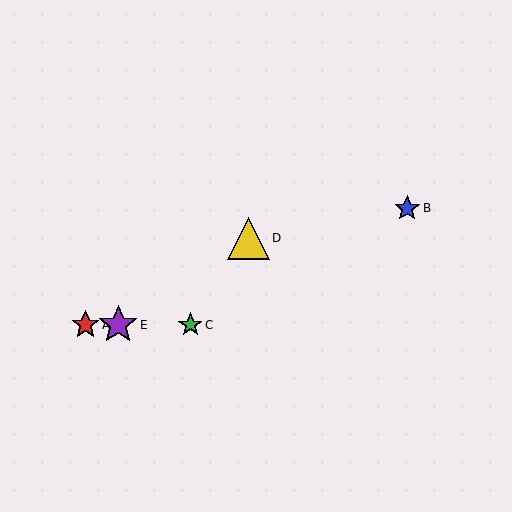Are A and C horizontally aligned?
Yes, both are at y≈325.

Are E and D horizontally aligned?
No, E is at y≈325 and D is at y≈238.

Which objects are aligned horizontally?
Objects A, C, E are aligned horizontally.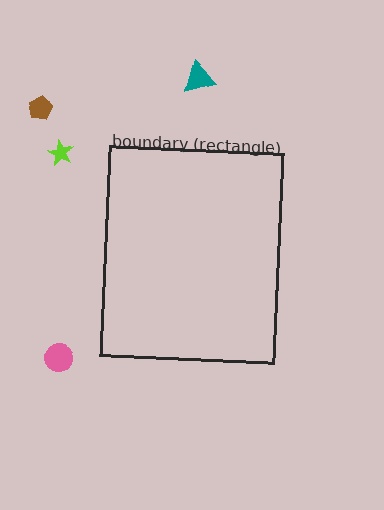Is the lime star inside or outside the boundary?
Outside.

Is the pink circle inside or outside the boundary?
Outside.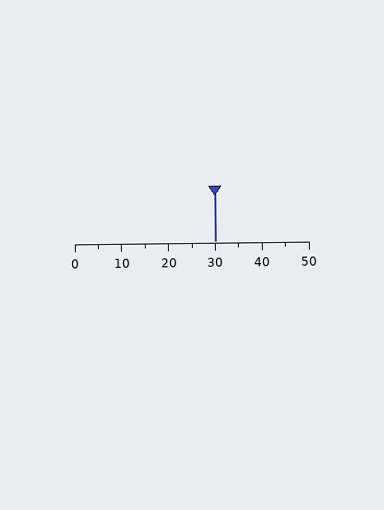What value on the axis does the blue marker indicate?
The marker indicates approximately 30.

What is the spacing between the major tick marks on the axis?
The major ticks are spaced 10 apart.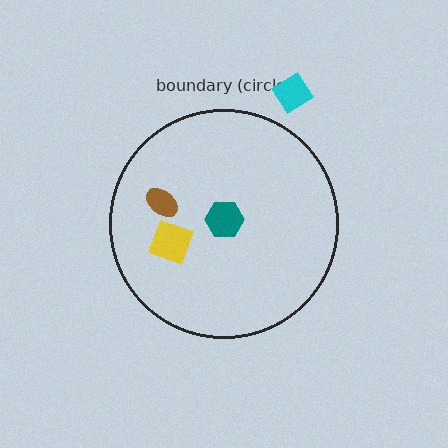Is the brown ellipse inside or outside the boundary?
Inside.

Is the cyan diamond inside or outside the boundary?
Outside.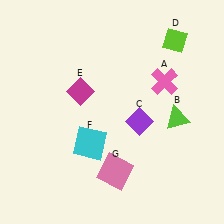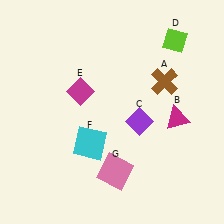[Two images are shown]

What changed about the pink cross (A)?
In Image 1, A is pink. In Image 2, it changed to brown.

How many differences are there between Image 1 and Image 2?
There are 2 differences between the two images.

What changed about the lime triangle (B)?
In Image 1, B is lime. In Image 2, it changed to magenta.